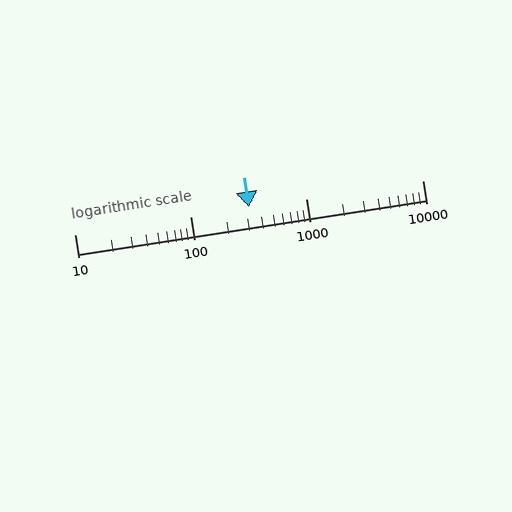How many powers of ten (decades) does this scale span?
The scale spans 3 decades, from 10 to 10000.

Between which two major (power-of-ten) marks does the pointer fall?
The pointer is between 100 and 1000.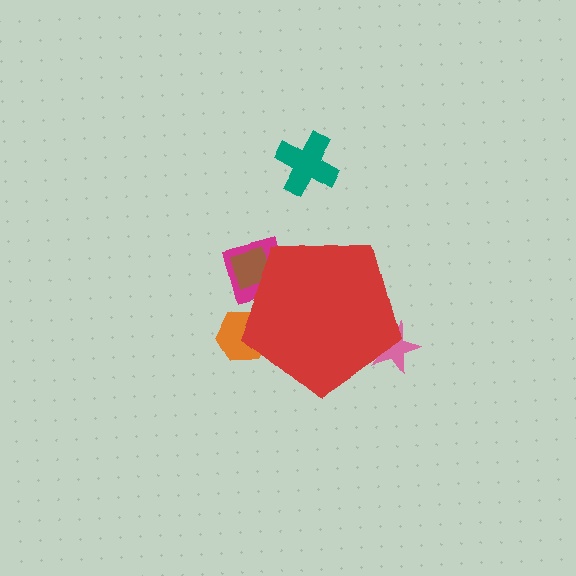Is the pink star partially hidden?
Yes, the pink star is partially hidden behind the red pentagon.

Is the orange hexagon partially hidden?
Yes, the orange hexagon is partially hidden behind the red pentagon.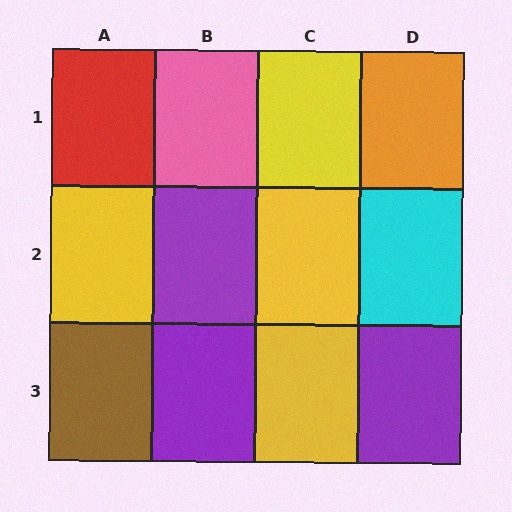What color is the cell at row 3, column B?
Purple.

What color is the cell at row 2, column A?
Yellow.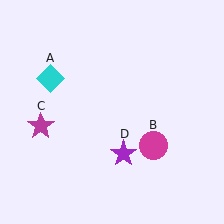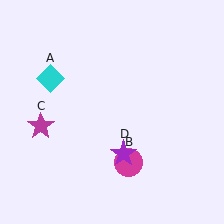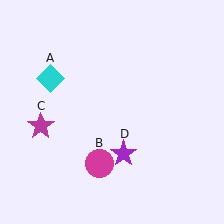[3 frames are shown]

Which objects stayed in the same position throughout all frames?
Cyan diamond (object A) and magenta star (object C) and purple star (object D) remained stationary.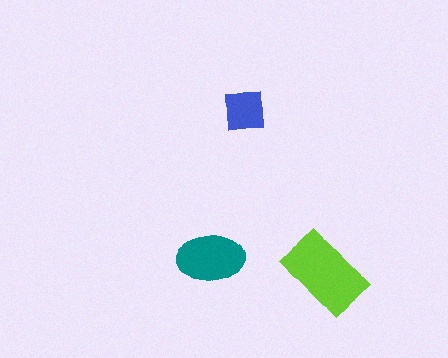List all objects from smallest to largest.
The blue square, the teal ellipse, the lime rectangle.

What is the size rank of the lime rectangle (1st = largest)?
1st.